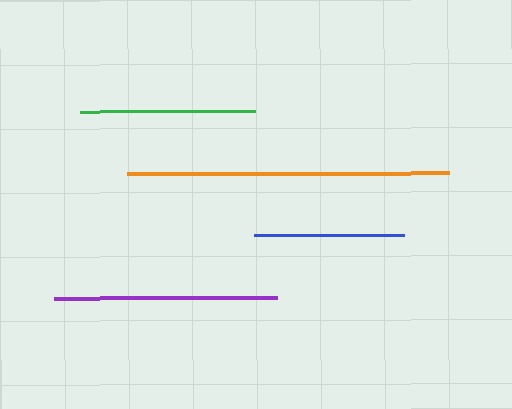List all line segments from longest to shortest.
From longest to shortest: orange, purple, green, blue.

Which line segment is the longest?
The orange line is the longest at approximately 322 pixels.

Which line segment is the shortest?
The blue line is the shortest at approximately 151 pixels.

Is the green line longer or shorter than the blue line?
The green line is longer than the blue line.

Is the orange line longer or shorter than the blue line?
The orange line is longer than the blue line.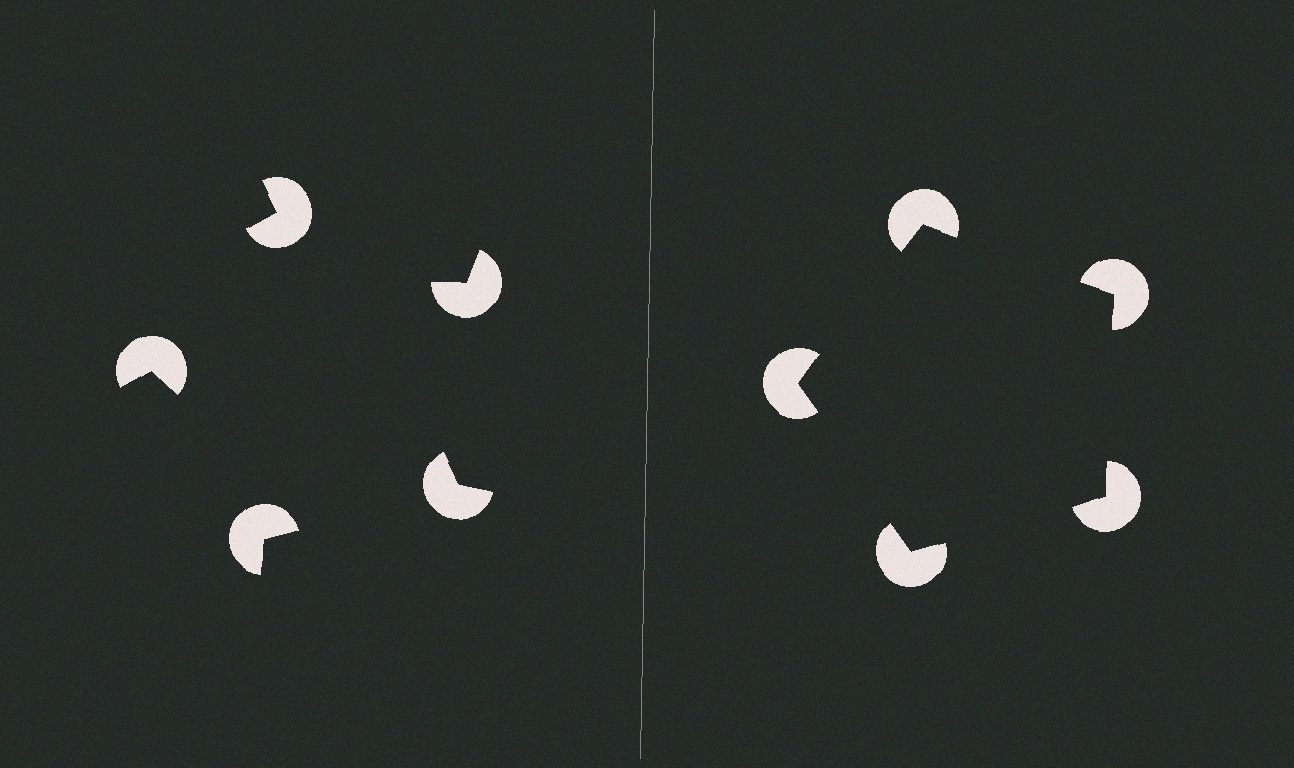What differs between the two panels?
The pac-man discs are positioned identically on both sides; only the wedge orientations differ. On the right they align to a pentagon; on the left they are misaligned.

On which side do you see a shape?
An illusory pentagon appears on the right side. On the left side the wedge cuts are rotated, so no coherent shape forms.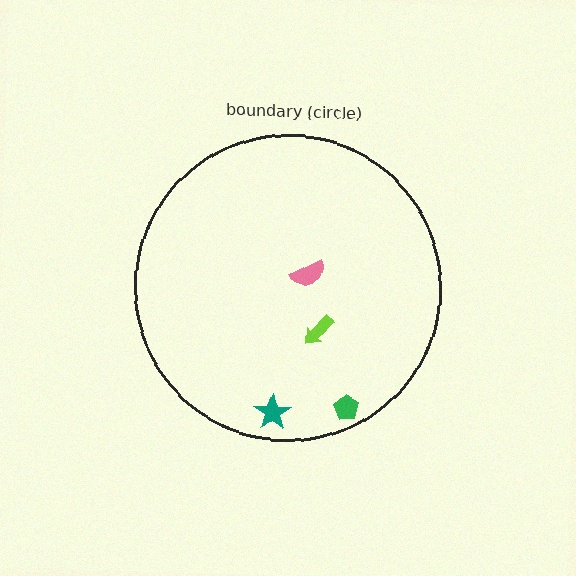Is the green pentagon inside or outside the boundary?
Inside.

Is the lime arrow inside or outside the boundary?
Inside.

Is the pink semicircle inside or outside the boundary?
Inside.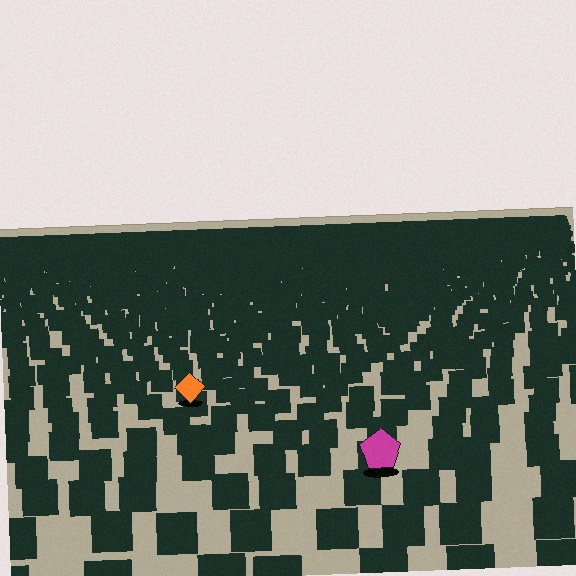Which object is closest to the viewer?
The magenta pentagon is closest. The texture marks near it are larger and more spread out.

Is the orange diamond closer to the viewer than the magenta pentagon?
No. The magenta pentagon is closer — you can tell from the texture gradient: the ground texture is coarser near it.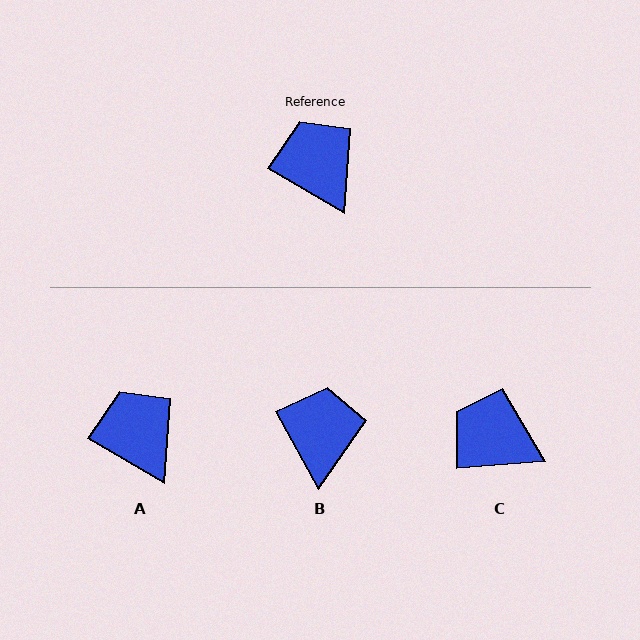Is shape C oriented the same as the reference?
No, it is off by about 34 degrees.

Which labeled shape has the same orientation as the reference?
A.